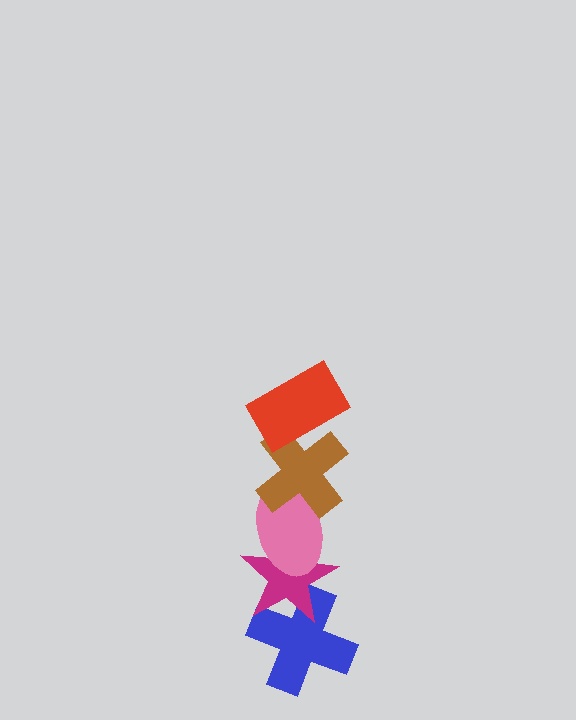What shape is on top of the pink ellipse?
The brown cross is on top of the pink ellipse.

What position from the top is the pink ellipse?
The pink ellipse is 3rd from the top.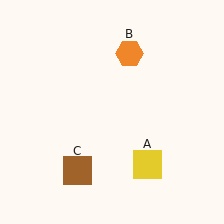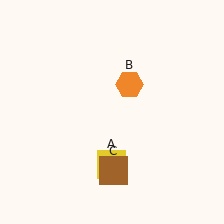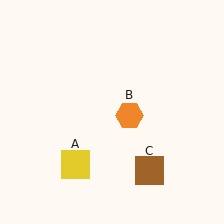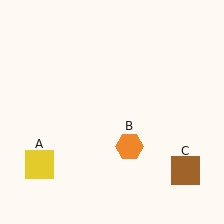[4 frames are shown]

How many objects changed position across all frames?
3 objects changed position: yellow square (object A), orange hexagon (object B), brown square (object C).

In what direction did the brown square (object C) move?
The brown square (object C) moved right.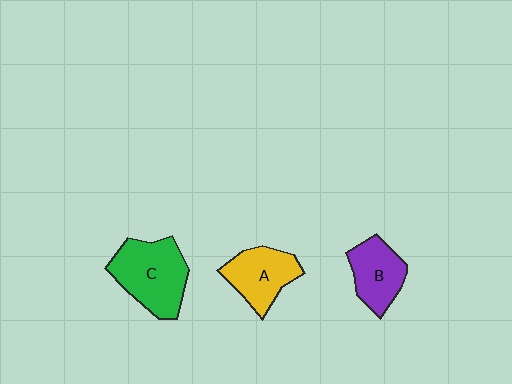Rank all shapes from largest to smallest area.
From largest to smallest: C (green), A (yellow), B (purple).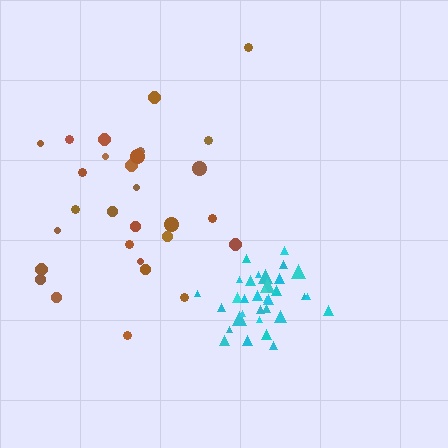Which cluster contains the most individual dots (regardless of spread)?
Cyan (33).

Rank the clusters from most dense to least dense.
cyan, brown.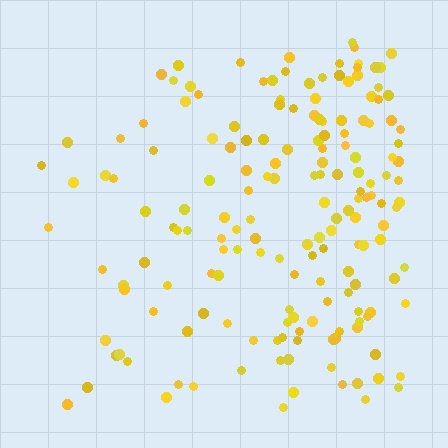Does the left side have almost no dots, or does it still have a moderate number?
Still a moderate number, just noticeably fewer than the right.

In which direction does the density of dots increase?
From left to right, with the right side densest.